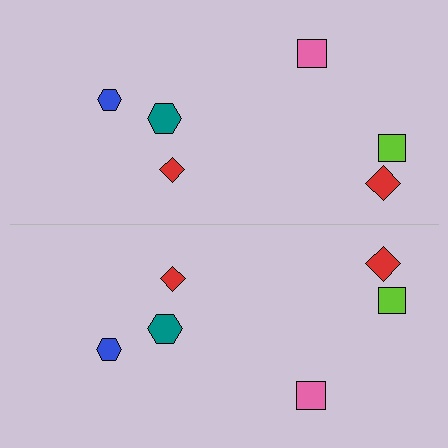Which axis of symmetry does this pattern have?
The pattern has a horizontal axis of symmetry running through the center of the image.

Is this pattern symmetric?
Yes, this pattern has bilateral (reflection) symmetry.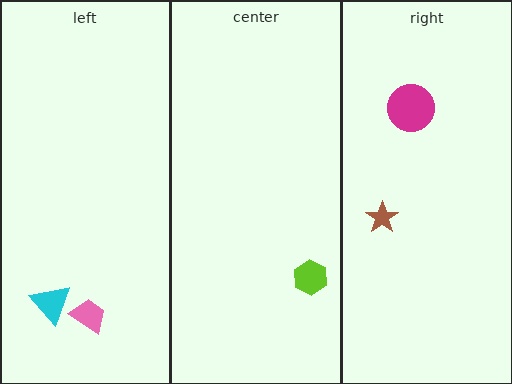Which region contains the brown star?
The right region.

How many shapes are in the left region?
2.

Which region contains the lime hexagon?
The center region.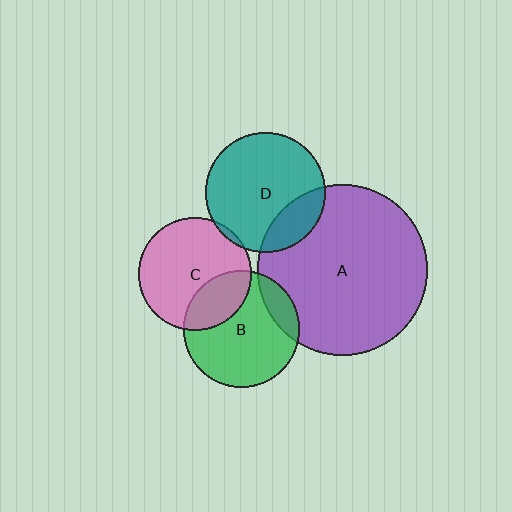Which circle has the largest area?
Circle A (purple).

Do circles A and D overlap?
Yes.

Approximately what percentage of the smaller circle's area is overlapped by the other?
Approximately 20%.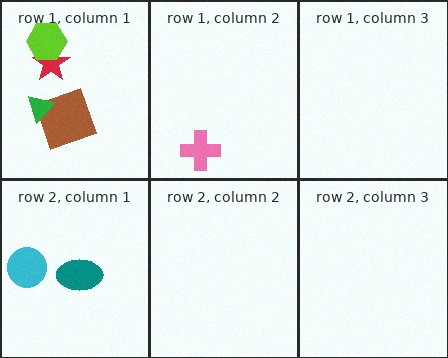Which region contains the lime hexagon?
The row 1, column 1 region.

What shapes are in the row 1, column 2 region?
The pink cross.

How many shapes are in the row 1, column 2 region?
1.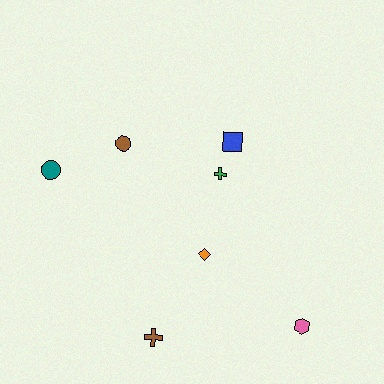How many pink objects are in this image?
There is 1 pink object.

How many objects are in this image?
There are 7 objects.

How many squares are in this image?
There is 1 square.